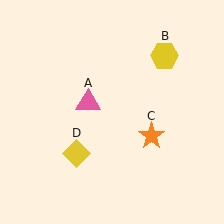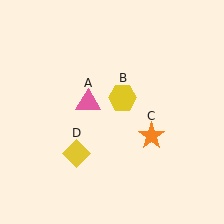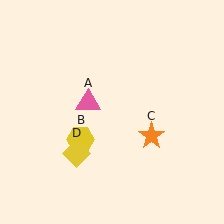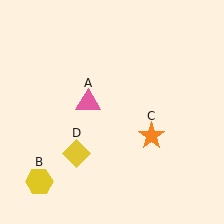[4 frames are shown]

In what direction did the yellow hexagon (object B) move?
The yellow hexagon (object B) moved down and to the left.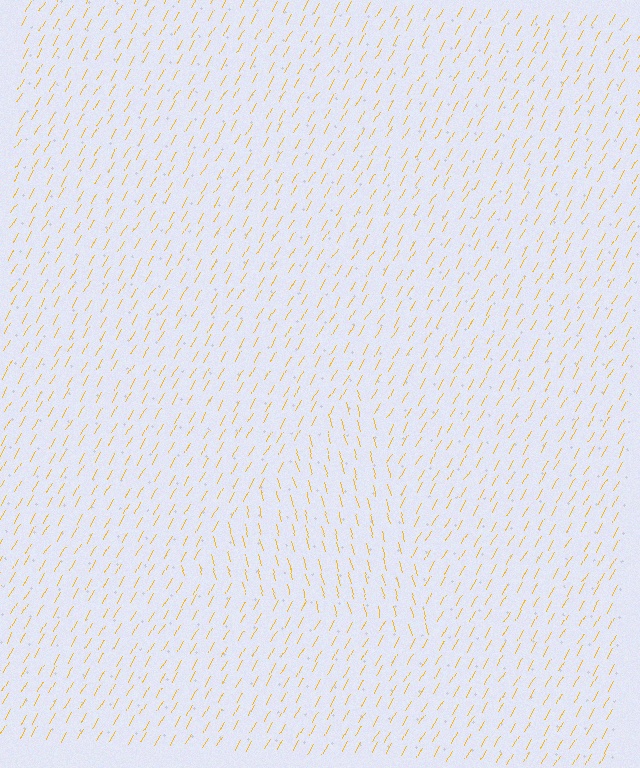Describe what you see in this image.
The image is filled with small yellow line segments. A triangle region in the image has lines oriented differently from the surrounding lines, creating a visible texture boundary.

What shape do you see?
I see a triangle.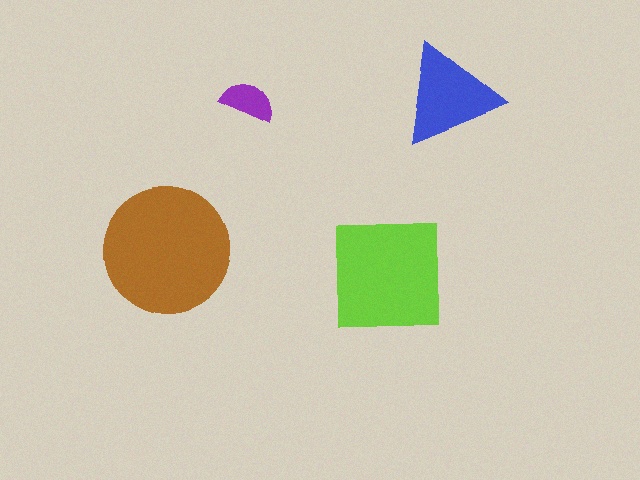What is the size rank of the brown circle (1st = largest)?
1st.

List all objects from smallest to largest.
The purple semicircle, the blue triangle, the lime square, the brown circle.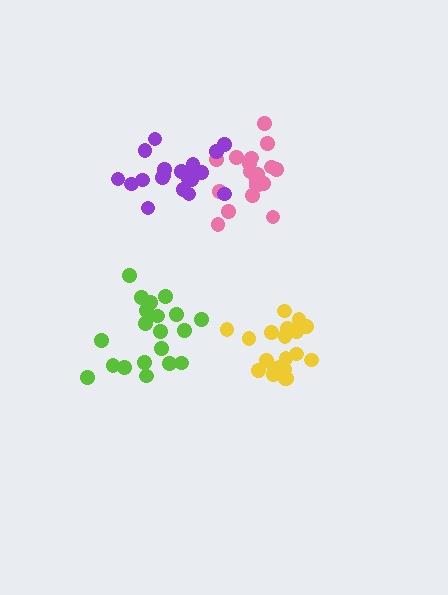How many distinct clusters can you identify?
There are 4 distinct clusters.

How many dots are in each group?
Group 1: 19 dots, Group 2: 20 dots, Group 3: 20 dots, Group 4: 20 dots (79 total).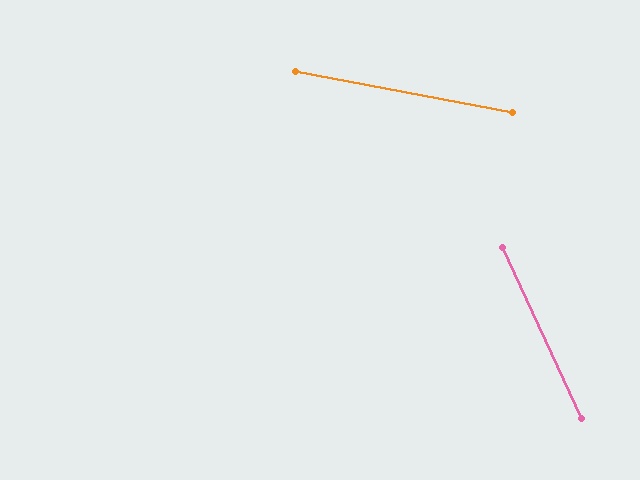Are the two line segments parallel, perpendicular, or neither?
Neither parallel nor perpendicular — they differ by about 54°.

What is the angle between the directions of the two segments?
Approximately 54 degrees.